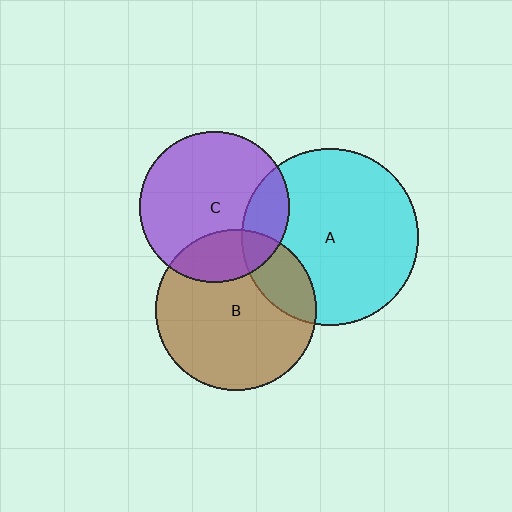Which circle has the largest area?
Circle A (cyan).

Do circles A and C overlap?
Yes.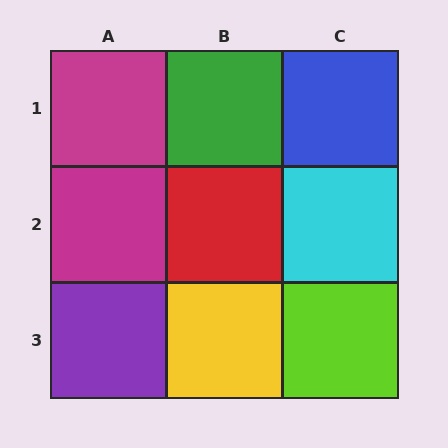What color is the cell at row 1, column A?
Magenta.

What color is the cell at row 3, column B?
Yellow.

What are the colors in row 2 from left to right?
Magenta, red, cyan.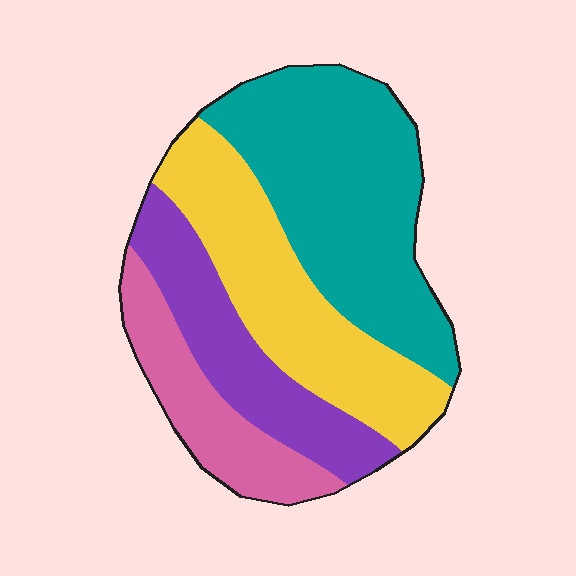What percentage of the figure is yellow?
Yellow takes up about one quarter (1/4) of the figure.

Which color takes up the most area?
Teal, at roughly 35%.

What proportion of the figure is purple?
Purple covers about 20% of the figure.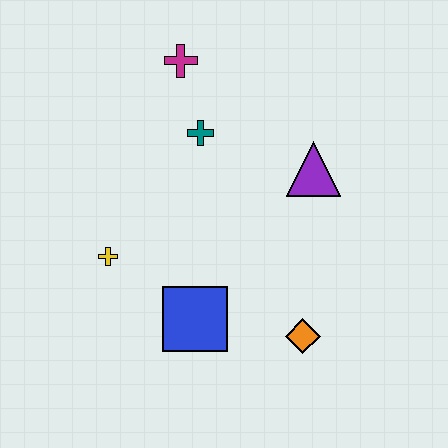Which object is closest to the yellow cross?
The blue square is closest to the yellow cross.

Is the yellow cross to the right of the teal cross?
No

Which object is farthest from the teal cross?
The orange diamond is farthest from the teal cross.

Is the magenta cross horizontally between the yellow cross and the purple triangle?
Yes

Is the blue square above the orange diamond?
Yes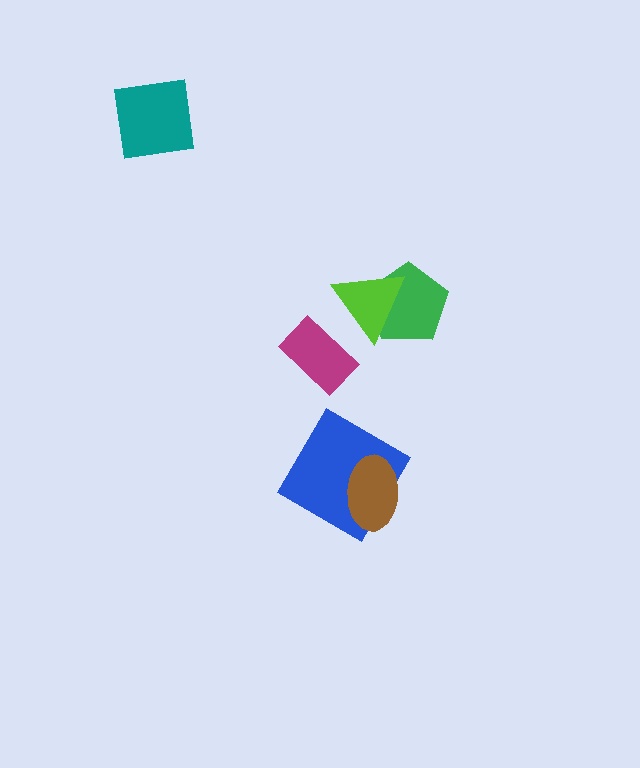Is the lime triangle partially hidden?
No, no other shape covers it.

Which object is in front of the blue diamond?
The brown ellipse is in front of the blue diamond.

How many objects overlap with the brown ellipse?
1 object overlaps with the brown ellipse.